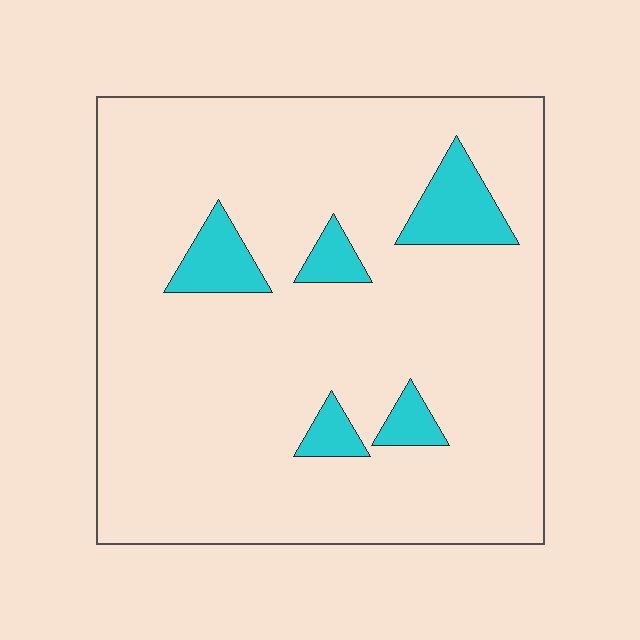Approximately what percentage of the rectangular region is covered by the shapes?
Approximately 10%.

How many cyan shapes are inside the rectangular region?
5.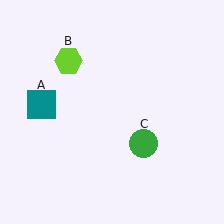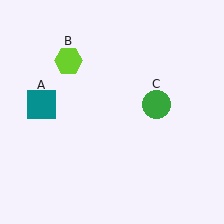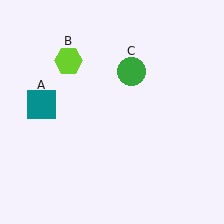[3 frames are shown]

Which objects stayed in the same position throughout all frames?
Teal square (object A) and lime hexagon (object B) remained stationary.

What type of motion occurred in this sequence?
The green circle (object C) rotated counterclockwise around the center of the scene.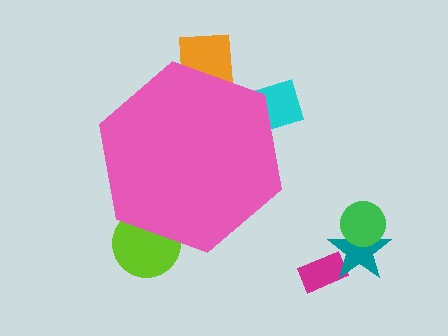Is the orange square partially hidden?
Yes, the orange square is partially hidden behind the pink hexagon.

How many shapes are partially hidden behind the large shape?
3 shapes are partially hidden.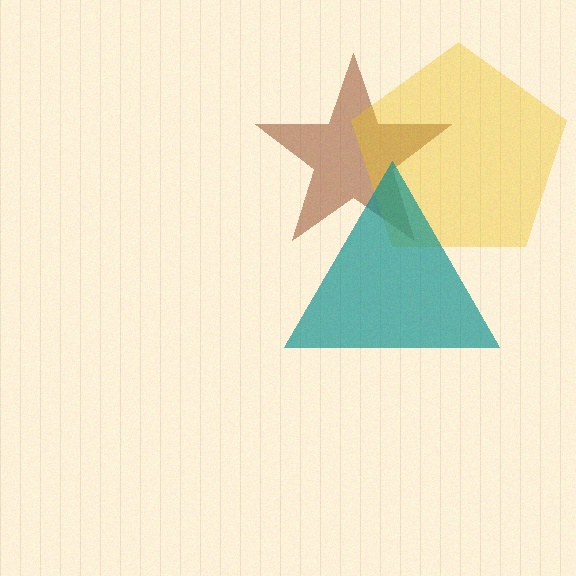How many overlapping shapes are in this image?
There are 3 overlapping shapes in the image.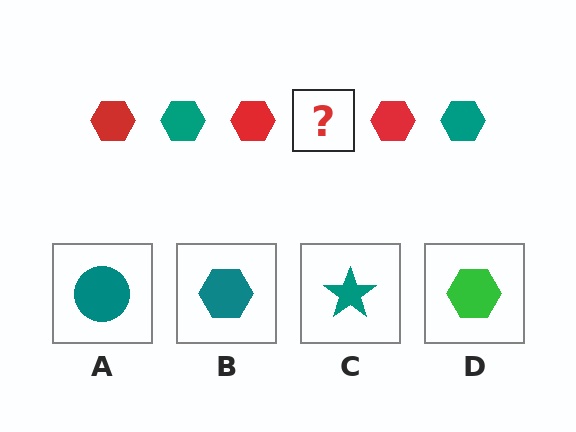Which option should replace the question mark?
Option B.